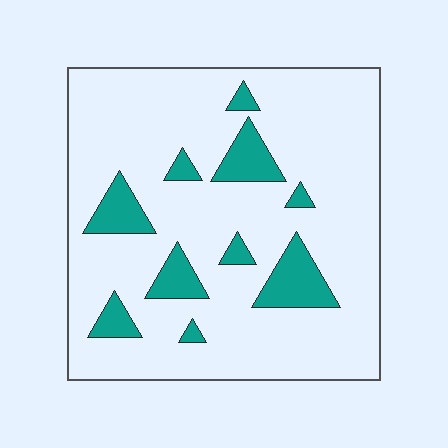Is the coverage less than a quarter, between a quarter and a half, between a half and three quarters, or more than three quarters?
Less than a quarter.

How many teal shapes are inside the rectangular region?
10.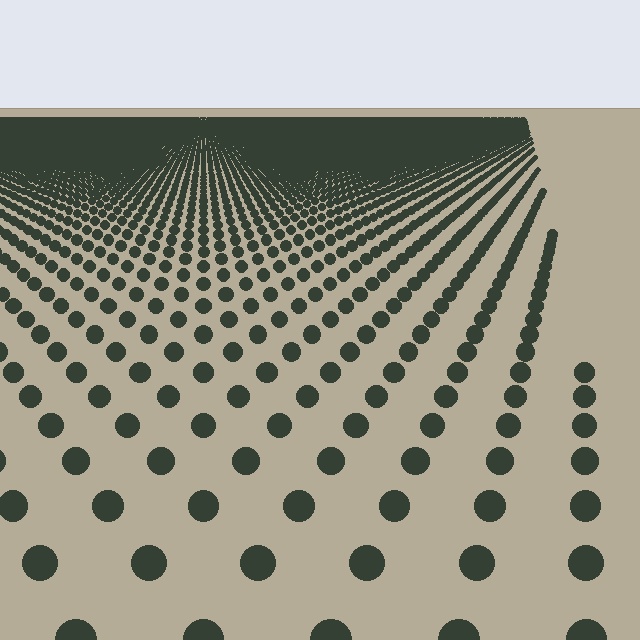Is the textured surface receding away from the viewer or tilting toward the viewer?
The surface is receding away from the viewer. Texture elements get smaller and denser toward the top.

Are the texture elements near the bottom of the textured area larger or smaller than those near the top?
Larger. Near the bottom, elements are closer to the viewer and appear at a bigger on-screen size.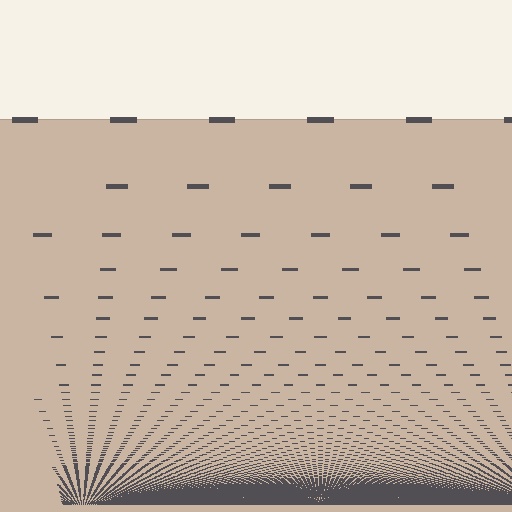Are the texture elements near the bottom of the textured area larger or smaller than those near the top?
Smaller. The gradient is inverted — elements near the bottom are smaller and denser.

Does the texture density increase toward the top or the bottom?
Density increases toward the bottom.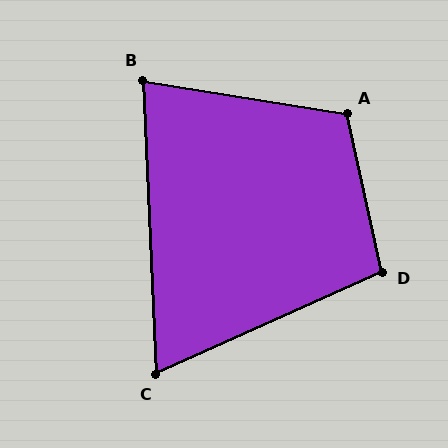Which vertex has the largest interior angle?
A, at approximately 112 degrees.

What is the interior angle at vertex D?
Approximately 102 degrees (obtuse).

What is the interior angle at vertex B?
Approximately 78 degrees (acute).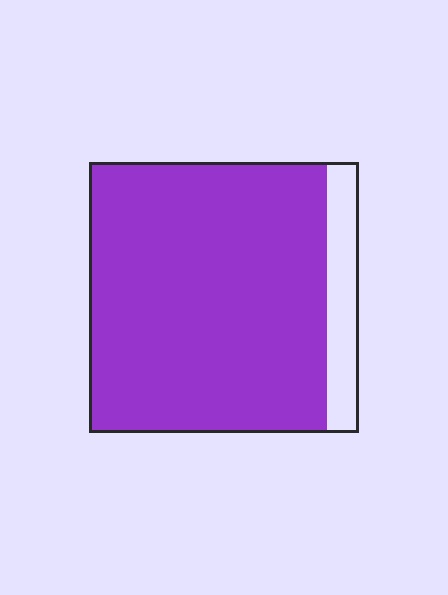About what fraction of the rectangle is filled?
About seven eighths (7/8).